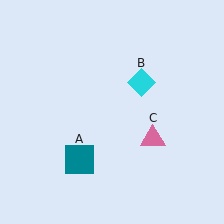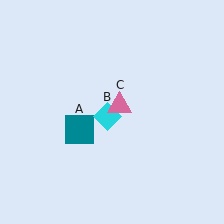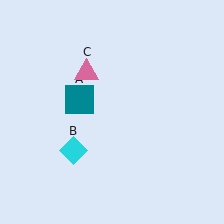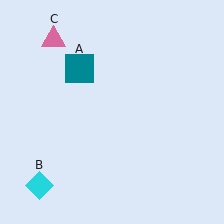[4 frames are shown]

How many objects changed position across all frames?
3 objects changed position: teal square (object A), cyan diamond (object B), pink triangle (object C).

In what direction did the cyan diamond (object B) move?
The cyan diamond (object B) moved down and to the left.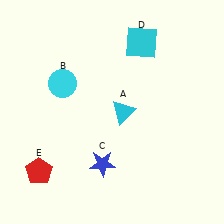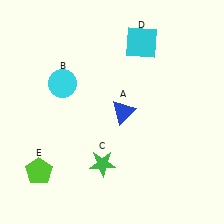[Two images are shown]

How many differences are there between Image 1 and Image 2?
There are 3 differences between the two images.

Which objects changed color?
A changed from cyan to blue. C changed from blue to green. E changed from red to lime.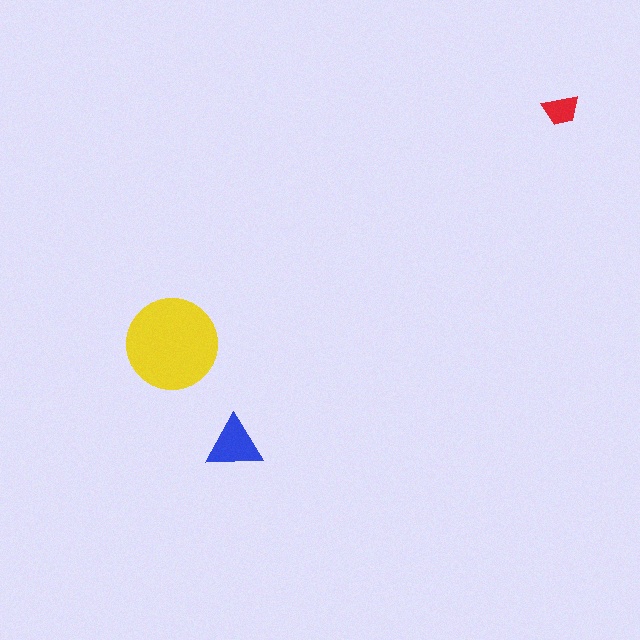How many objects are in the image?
There are 3 objects in the image.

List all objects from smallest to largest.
The red trapezoid, the blue triangle, the yellow circle.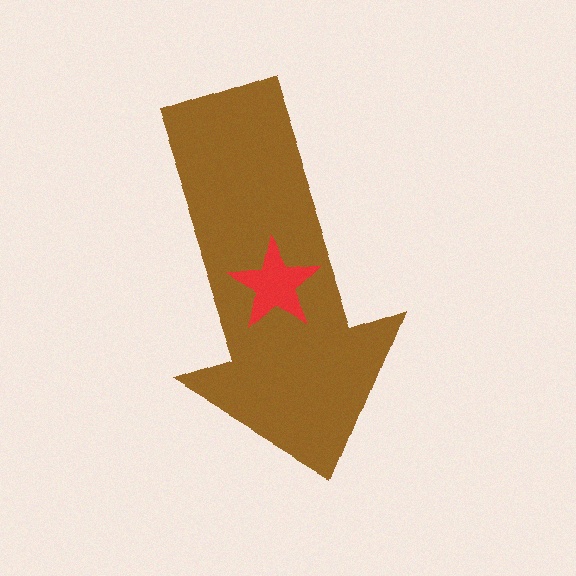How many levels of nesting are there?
2.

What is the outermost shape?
The brown arrow.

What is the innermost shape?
The red star.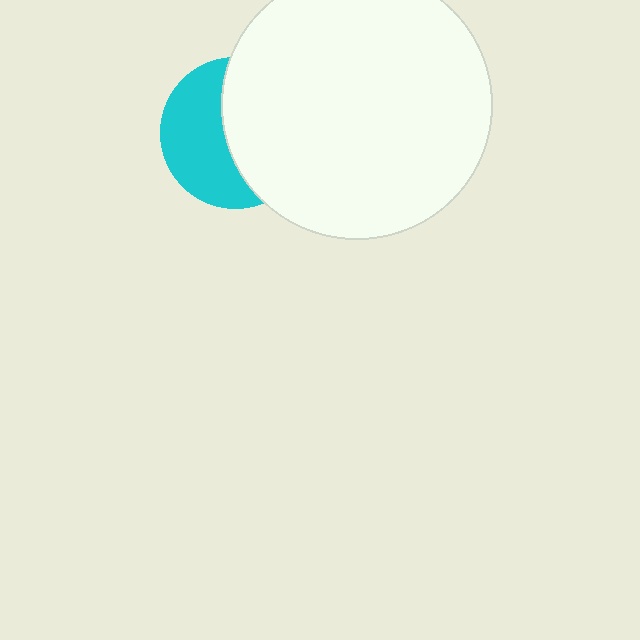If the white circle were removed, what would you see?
You would see the complete cyan circle.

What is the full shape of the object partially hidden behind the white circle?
The partially hidden object is a cyan circle.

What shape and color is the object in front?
The object in front is a white circle.